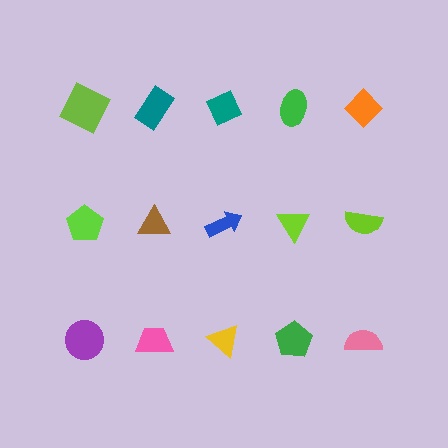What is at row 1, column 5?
An orange diamond.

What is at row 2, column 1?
A lime pentagon.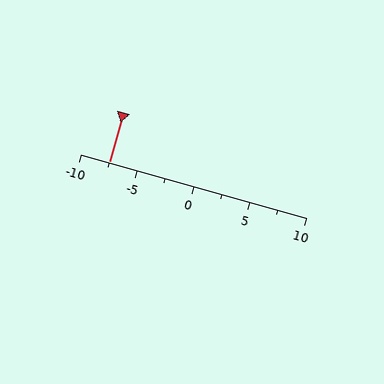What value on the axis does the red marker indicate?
The marker indicates approximately -7.5.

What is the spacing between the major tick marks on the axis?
The major ticks are spaced 5 apart.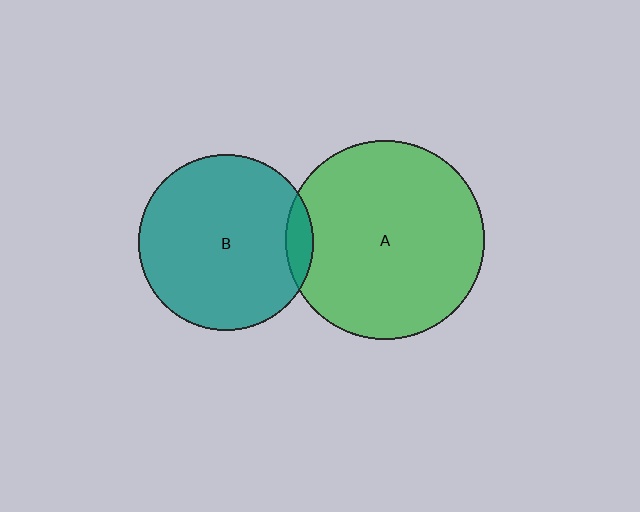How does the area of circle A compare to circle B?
Approximately 1.3 times.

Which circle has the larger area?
Circle A (green).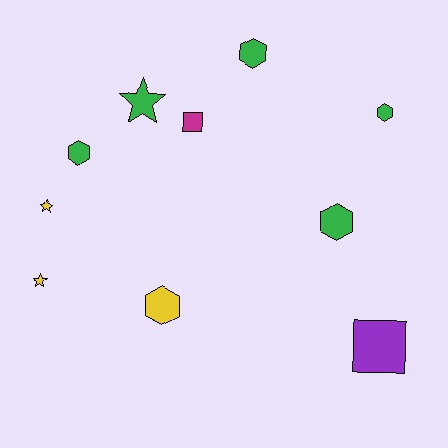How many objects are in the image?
There are 10 objects.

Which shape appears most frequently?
Hexagon, with 5 objects.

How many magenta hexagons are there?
There are no magenta hexagons.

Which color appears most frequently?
Green, with 5 objects.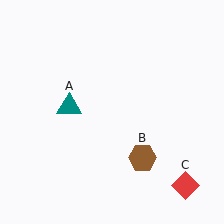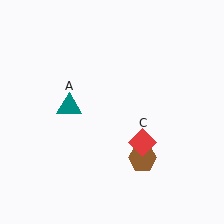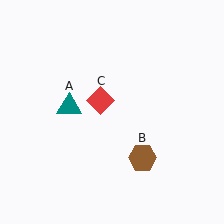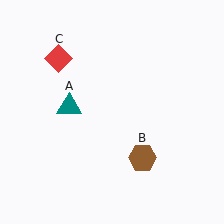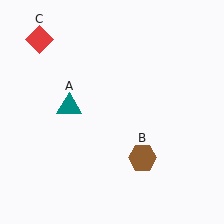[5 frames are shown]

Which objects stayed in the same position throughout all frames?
Teal triangle (object A) and brown hexagon (object B) remained stationary.